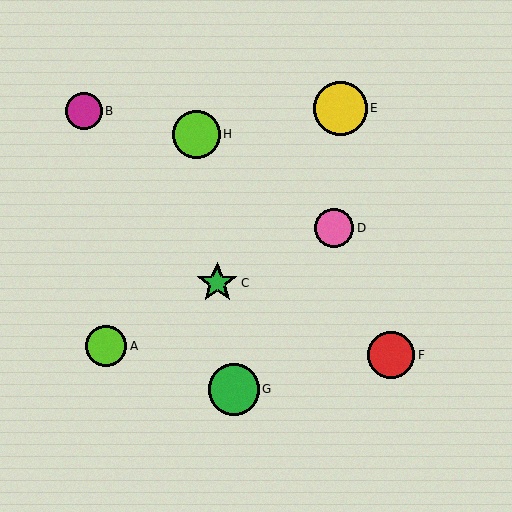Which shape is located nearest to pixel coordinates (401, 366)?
The red circle (labeled F) at (391, 355) is nearest to that location.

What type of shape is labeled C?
Shape C is a green star.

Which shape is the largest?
The yellow circle (labeled E) is the largest.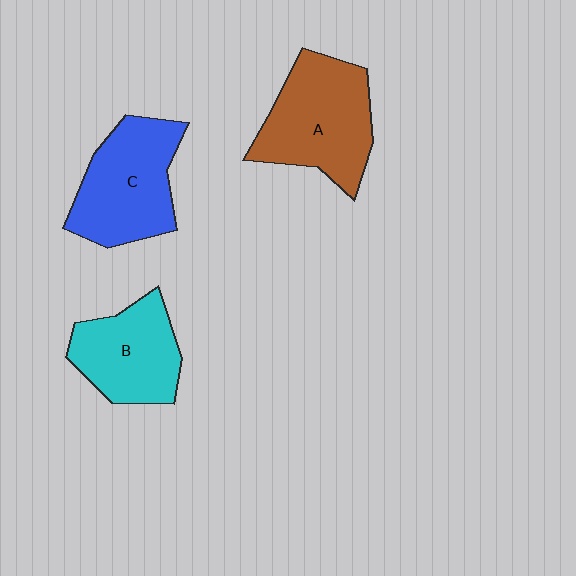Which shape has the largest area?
Shape A (brown).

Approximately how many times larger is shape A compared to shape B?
Approximately 1.3 times.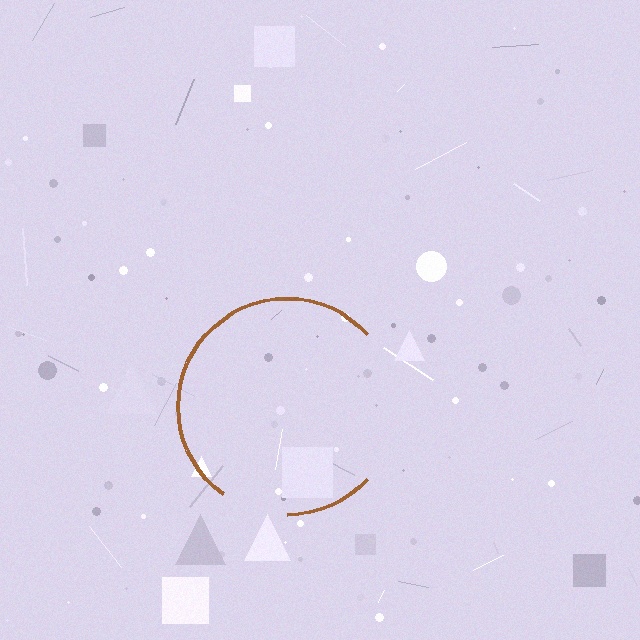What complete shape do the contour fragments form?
The contour fragments form a circle.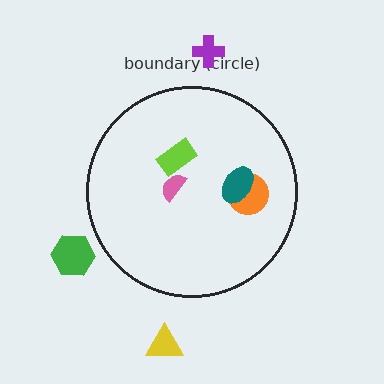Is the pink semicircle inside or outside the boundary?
Inside.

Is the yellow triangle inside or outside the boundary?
Outside.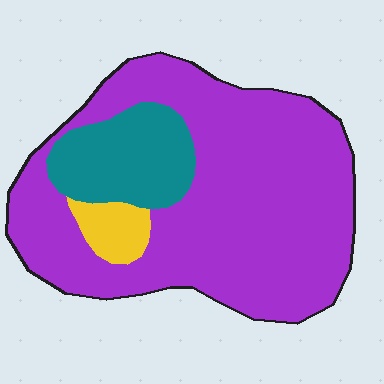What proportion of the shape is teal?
Teal takes up about one sixth (1/6) of the shape.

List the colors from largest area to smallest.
From largest to smallest: purple, teal, yellow.